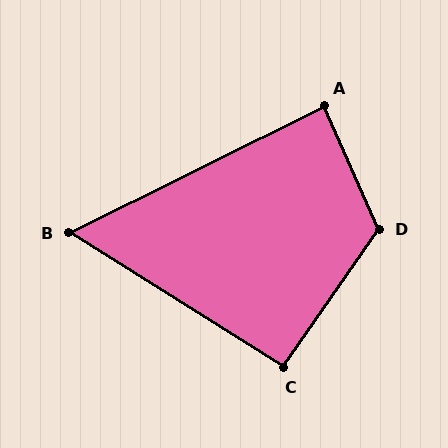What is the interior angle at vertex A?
Approximately 88 degrees (approximately right).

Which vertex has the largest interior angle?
D, at approximately 121 degrees.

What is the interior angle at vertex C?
Approximately 92 degrees (approximately right).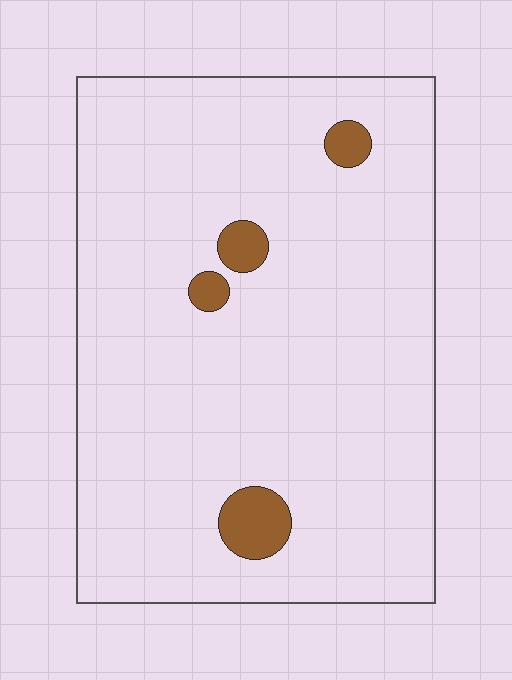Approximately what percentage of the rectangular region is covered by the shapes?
Approximately 5%.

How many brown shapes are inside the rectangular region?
4.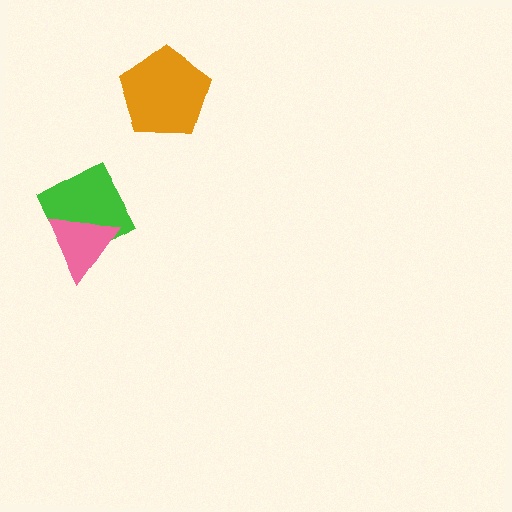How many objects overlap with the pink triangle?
1 object overlaps with the pink triangle.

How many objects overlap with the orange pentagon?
0 objects overlap with the orange pentagon.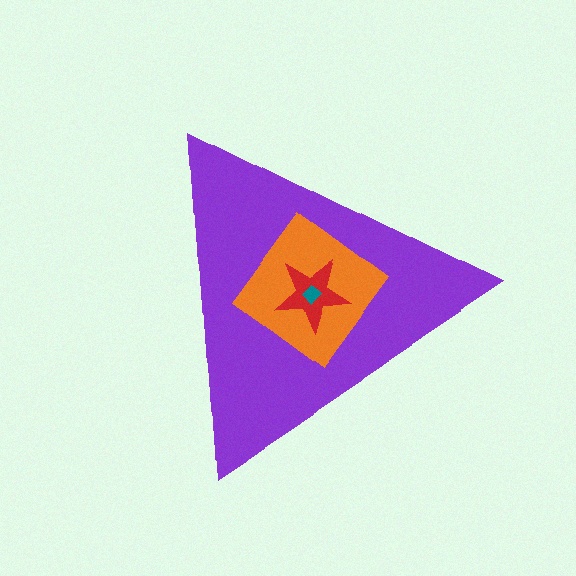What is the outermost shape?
The purple triangle.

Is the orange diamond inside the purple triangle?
Yes.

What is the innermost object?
The teal diamond.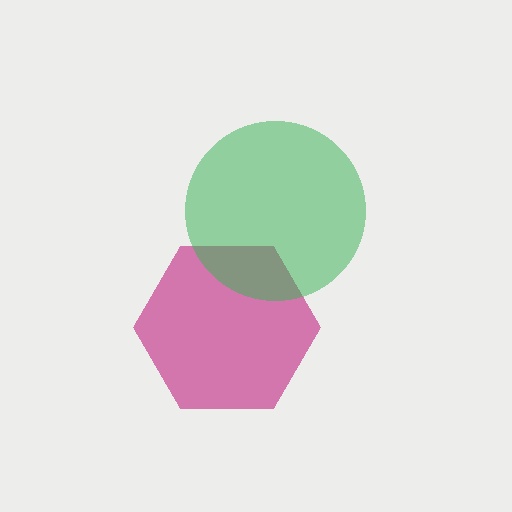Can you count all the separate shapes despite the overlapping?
Yes, there are 2 separate shapes.